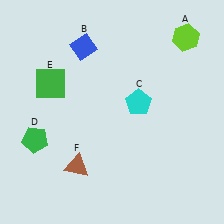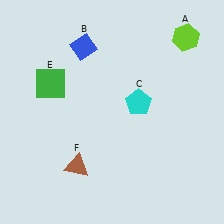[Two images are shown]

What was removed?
The green pentagon (D) was removed in Image 2.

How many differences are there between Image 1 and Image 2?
There is 1 difference between the two images.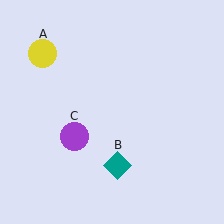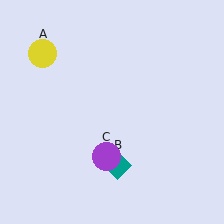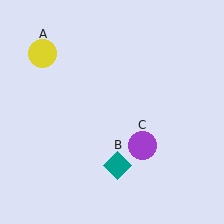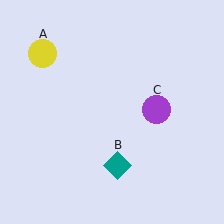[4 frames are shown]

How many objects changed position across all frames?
1 object changed position: purple circle (object C).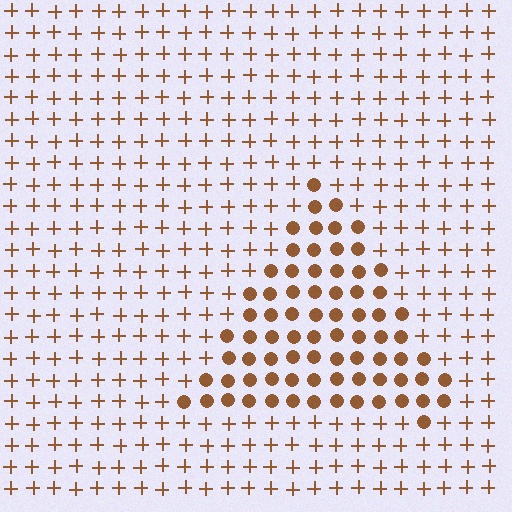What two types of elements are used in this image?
The image uses circles inside the triangle region and plus signs outside it.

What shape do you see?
I see a triangle.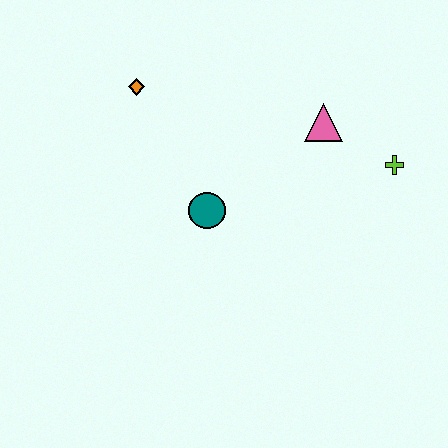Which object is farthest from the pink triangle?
The orange diamond is farthest from the pink triangle.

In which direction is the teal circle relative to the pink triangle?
The teal circle is to the left of the pink triangle.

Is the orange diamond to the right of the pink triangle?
No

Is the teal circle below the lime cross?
Yes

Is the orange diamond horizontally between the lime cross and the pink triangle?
No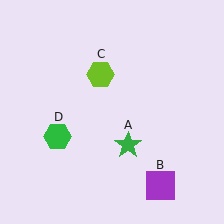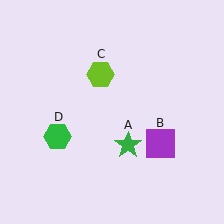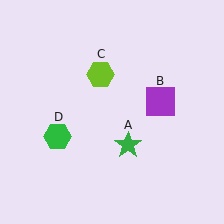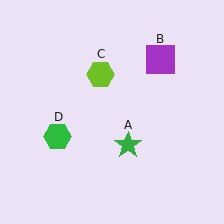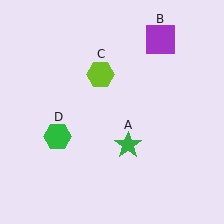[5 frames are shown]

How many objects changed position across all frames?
1 object changed position: purple square (object B).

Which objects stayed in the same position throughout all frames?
Green star (object A) and lime hexagon (object C) and green hexagon (object D) remained stationary.